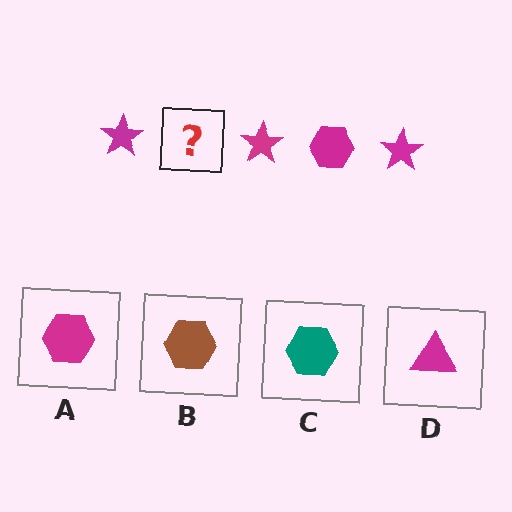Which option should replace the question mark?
Option A.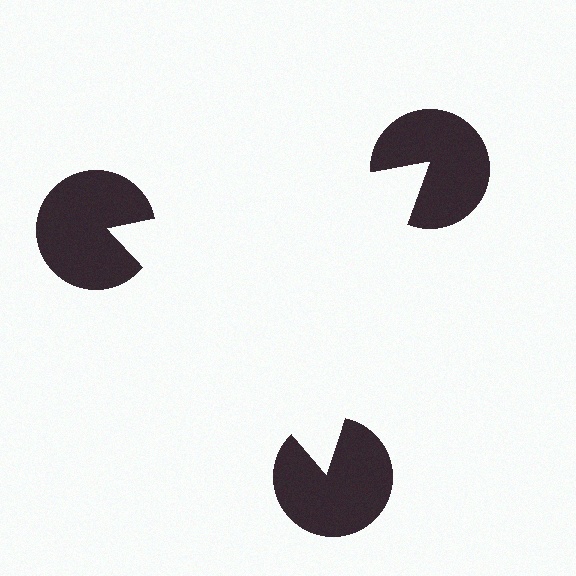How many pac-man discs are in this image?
There are 3 — one at each vertex of the illusory triangle.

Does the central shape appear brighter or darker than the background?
It typically appears slightly brighter than the background, even though no actual brightness change is drawn.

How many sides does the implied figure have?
3 sides.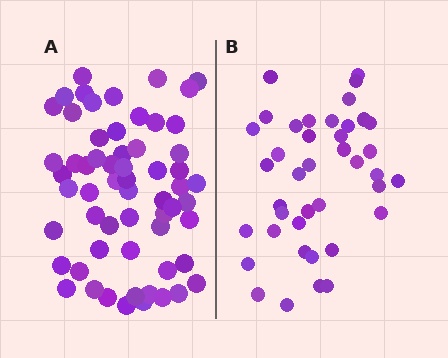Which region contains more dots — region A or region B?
Region A (the left region) has more dots.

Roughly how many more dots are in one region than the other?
Region A has approximately 20 more dots than region B.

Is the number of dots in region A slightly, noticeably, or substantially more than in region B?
Region A has substantially more. The ratio is roughly 1.5 to 1.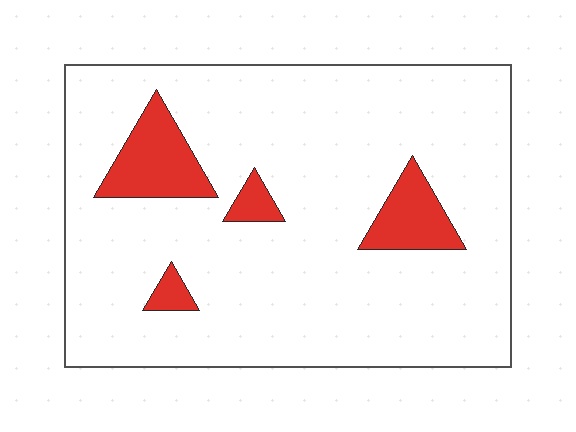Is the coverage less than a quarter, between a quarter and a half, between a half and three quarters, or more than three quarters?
Less than a quarter.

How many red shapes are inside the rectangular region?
4.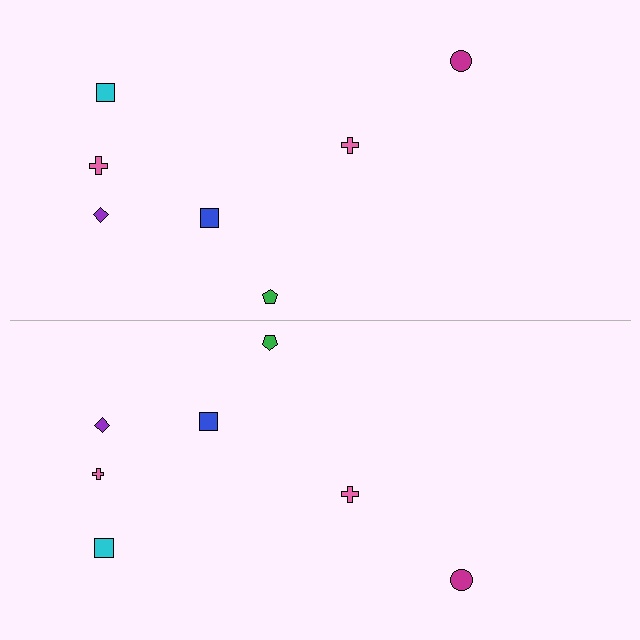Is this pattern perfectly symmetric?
No, the pattern is not perfectly symmetric. The pink cross on the bottom side has a different size than its mirror counterpart.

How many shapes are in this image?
There are 14 shapes in this image.